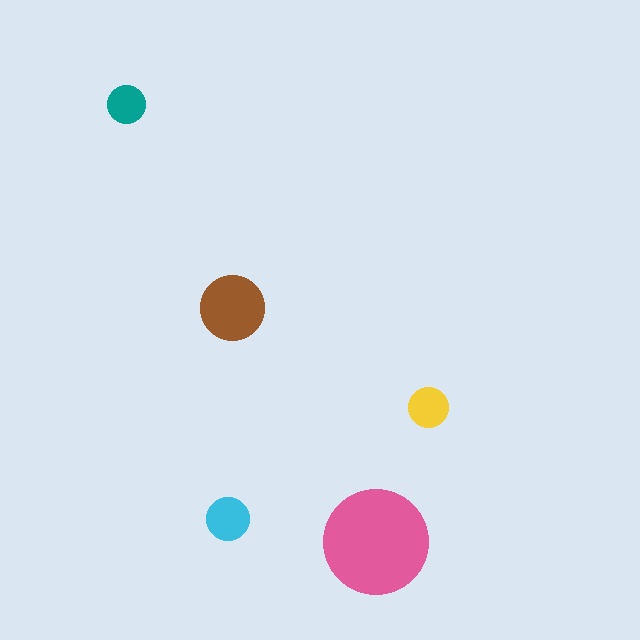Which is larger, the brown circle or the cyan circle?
The brown one.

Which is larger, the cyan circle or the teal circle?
The cyan one.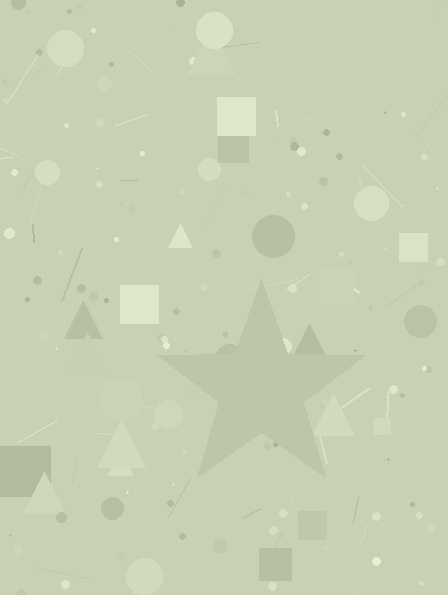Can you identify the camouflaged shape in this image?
The camouflaged shape is a star.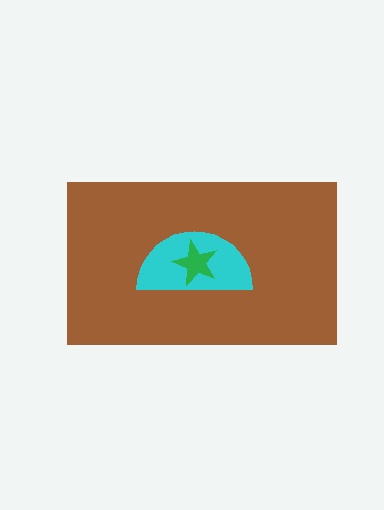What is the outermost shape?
The brown rectangle.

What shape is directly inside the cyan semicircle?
The green star.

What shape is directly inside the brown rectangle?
The cyan semicircle.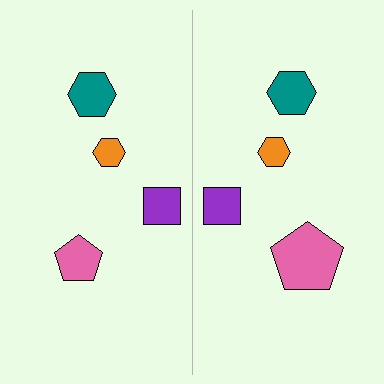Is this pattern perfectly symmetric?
No, the pattern is not perfectly symmetric. The pink pentagon on the right side has a different size than its mirror counterpart.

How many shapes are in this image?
There are 8 shapes in this image.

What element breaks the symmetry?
The pink pentagon on the right side has a different size than its mirror counterpart.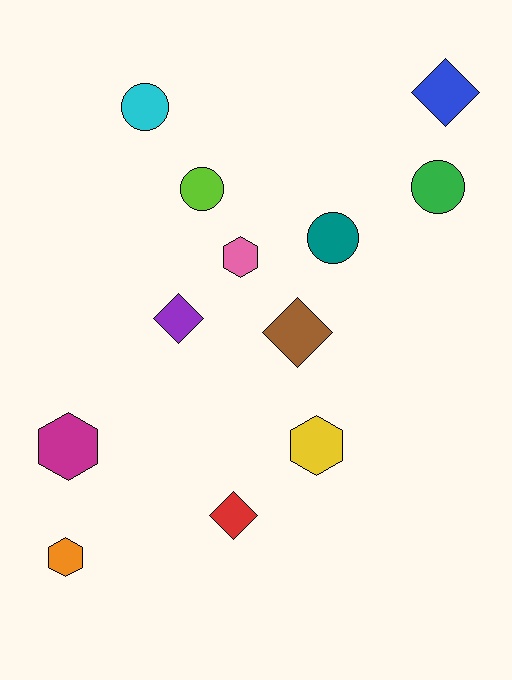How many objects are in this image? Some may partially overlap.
There are 12 objects.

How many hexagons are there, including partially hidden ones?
There are 4 hexagons.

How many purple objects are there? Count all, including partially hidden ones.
There is 1 purple object.